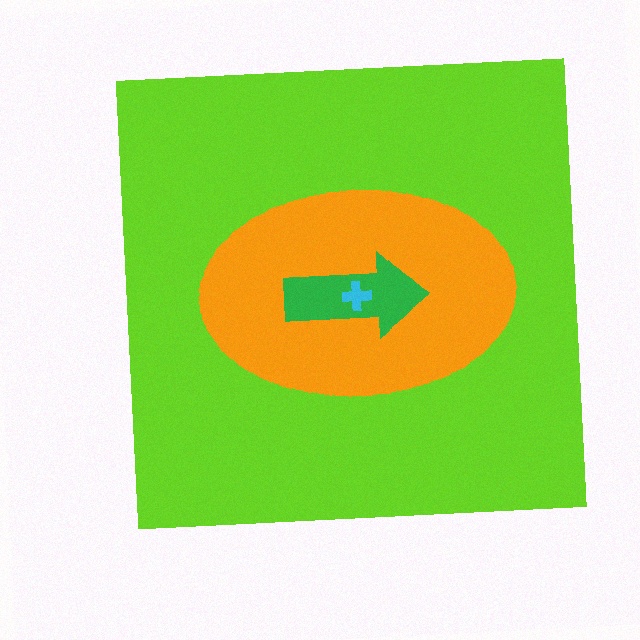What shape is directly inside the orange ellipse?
The green arrow.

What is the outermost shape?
The lime square.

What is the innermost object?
The cyan cross.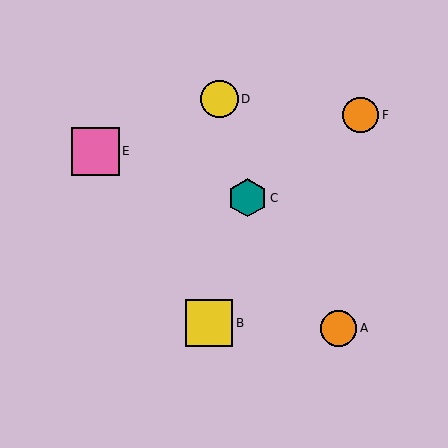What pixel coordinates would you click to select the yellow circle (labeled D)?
Click at (220, 99) to select the yellow circle D.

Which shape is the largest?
The pink square (labeled E) is the largest.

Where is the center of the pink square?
The center of the pink square is at (96, 151).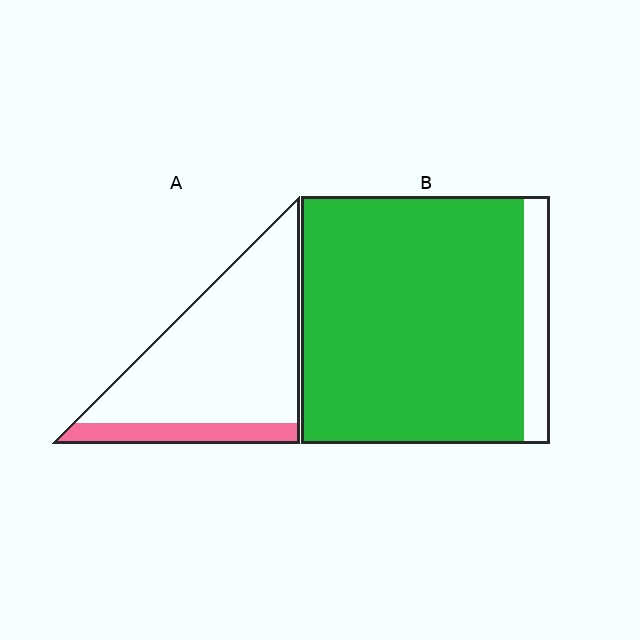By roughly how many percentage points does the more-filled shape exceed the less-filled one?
By roughly 75 percentage points (B over A).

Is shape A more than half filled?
No.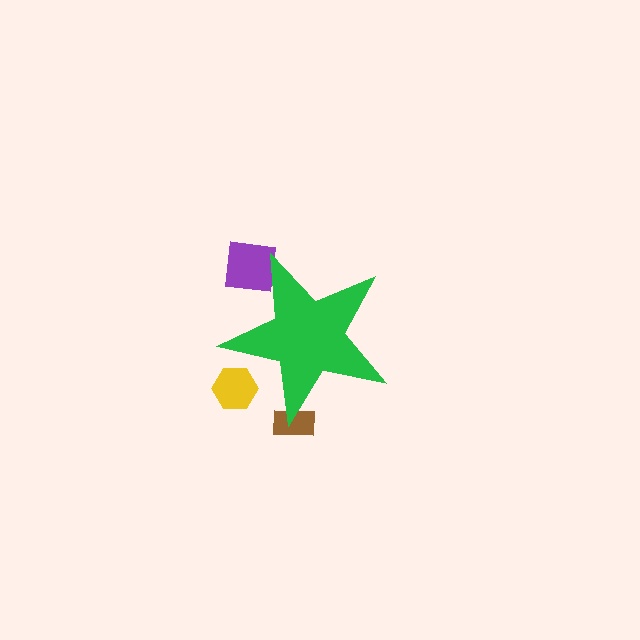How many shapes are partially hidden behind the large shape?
3 shapes are partially hidden.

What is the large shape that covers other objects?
A green star.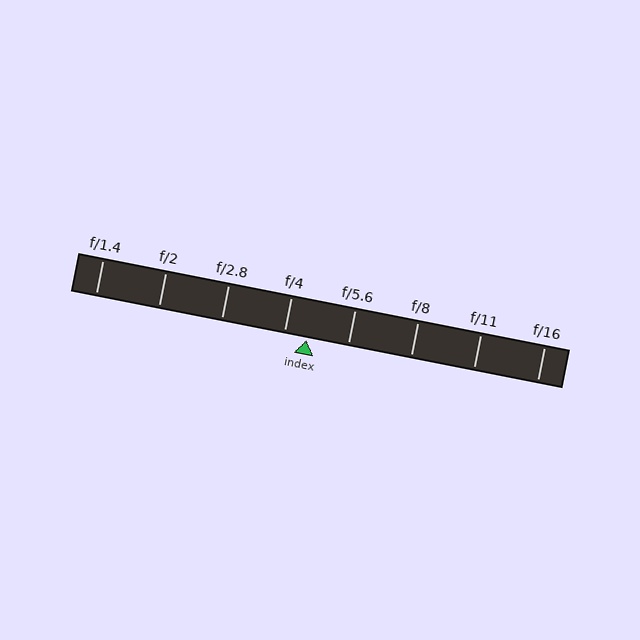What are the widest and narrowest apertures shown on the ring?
The widest aperture shown is f/1.4 and the narrowest is f/16.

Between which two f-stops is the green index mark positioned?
The index mark is between f/4 and f/5.6.